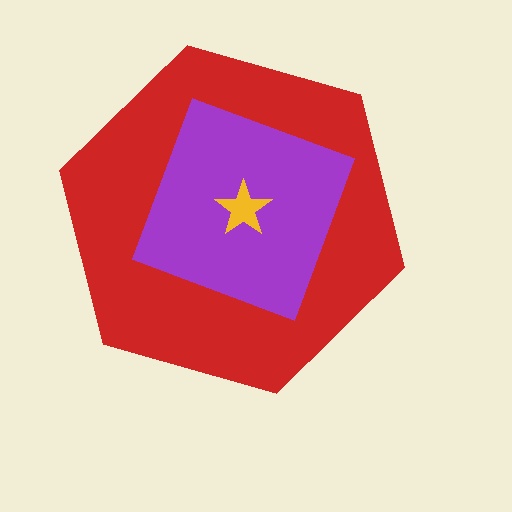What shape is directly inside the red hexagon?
The purple diamond.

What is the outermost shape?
The red hexagon.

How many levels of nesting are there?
3.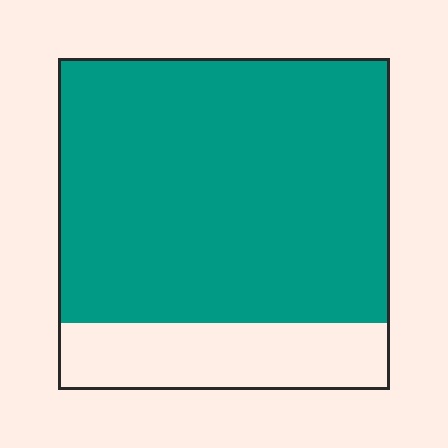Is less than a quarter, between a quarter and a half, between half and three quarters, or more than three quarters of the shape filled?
More than three quarters.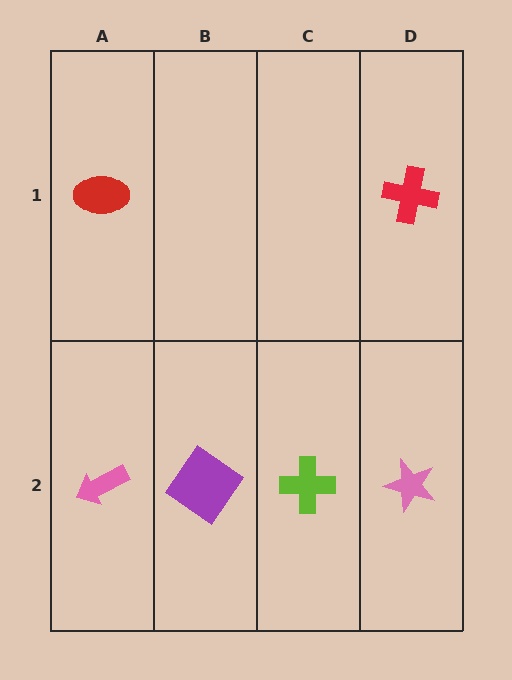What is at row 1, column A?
A red ellipse.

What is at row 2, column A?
A pink arrow.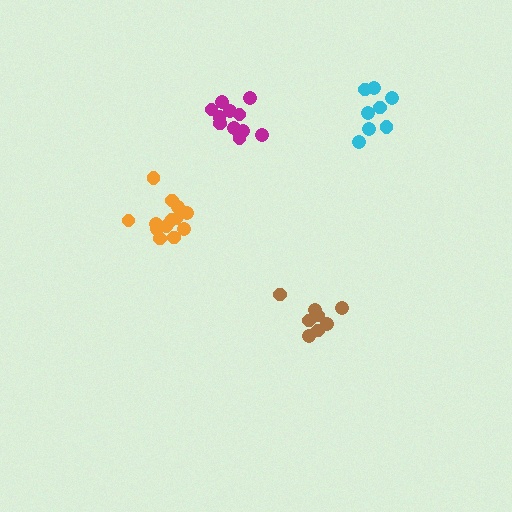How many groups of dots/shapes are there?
There are 4 groups.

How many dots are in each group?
Group 1: 13 dots, Group 2: 11 dots, Group 3: 8 dots, Group 4: 8 dots (40 total).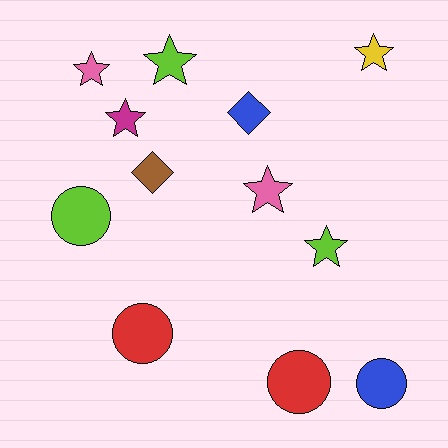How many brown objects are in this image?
There is 1 brown object.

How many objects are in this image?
There are 12 objects.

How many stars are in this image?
There are 6 stars.